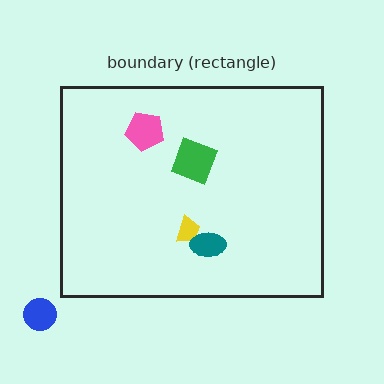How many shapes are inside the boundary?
4 inside, 1 outside.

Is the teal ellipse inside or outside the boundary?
Inside.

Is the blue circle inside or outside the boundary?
Outside.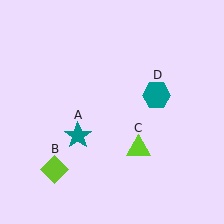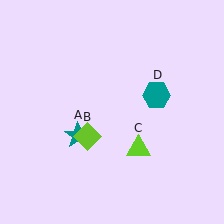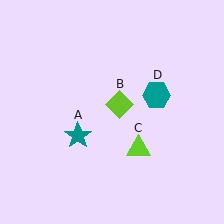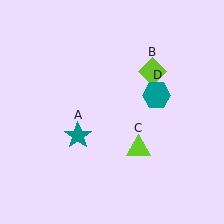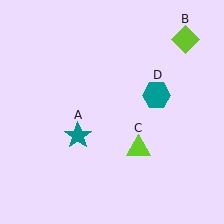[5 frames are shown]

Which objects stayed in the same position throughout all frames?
Teal star (object A) and lime triangle (object C) and teal hexagon (object D) remained stationary.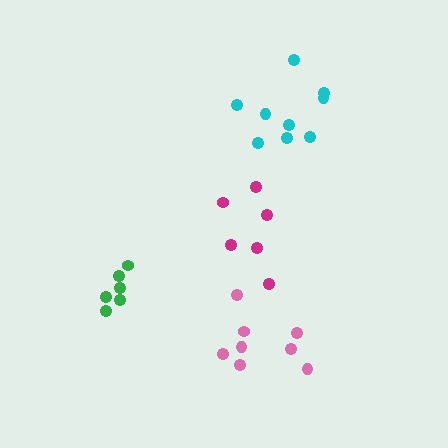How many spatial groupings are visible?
There are 4 spatial groupings.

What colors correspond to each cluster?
The clusters are colored: magenta, pink, cyan, green.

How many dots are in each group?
Group 1: 6 dots, Group 2: 8 dots, Group 3: 10 dots, Group 4: 6 dots (30 total).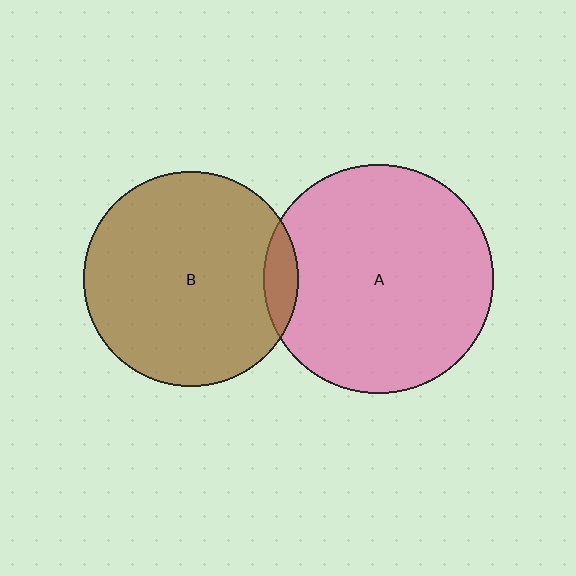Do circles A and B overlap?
Yes.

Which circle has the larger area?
Circle A (pink).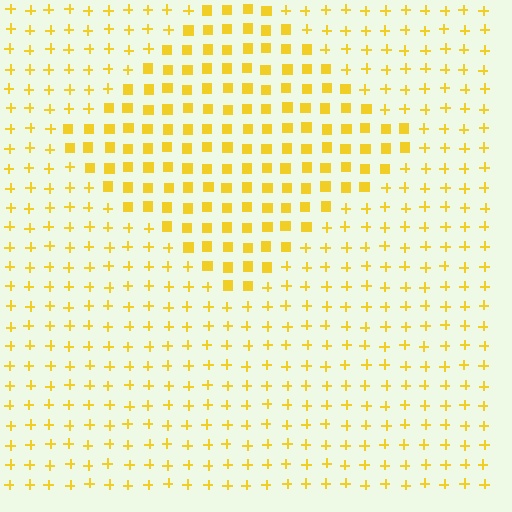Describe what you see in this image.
The image is filled with small yellow elements arranged in a uniform grid. A diamond-shaped region contains squares, while the surrounding area contains plus signs. The boundary is defined purely by the change in element shape.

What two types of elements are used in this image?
The image uses squares inside the diamond region and plus signs outside it.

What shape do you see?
I see a diamond.